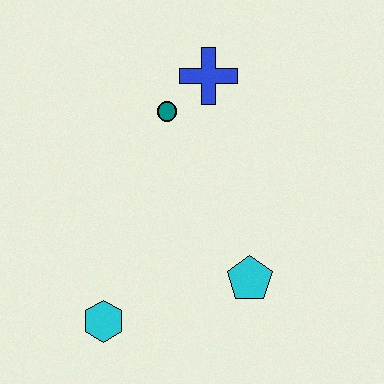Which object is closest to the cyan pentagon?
The cyan hexagon is closest to the cyan pentagon.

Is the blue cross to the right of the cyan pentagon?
No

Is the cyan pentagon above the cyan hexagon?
Yes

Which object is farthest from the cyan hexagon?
The blue cross is farthest from the cyan hexagon.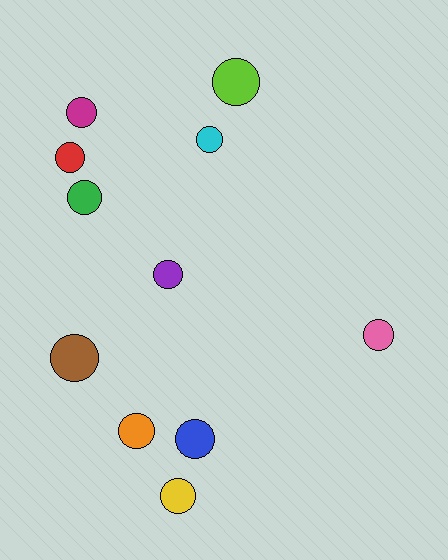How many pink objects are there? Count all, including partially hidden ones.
There is 1 pink object.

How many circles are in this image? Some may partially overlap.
There are 11 circles.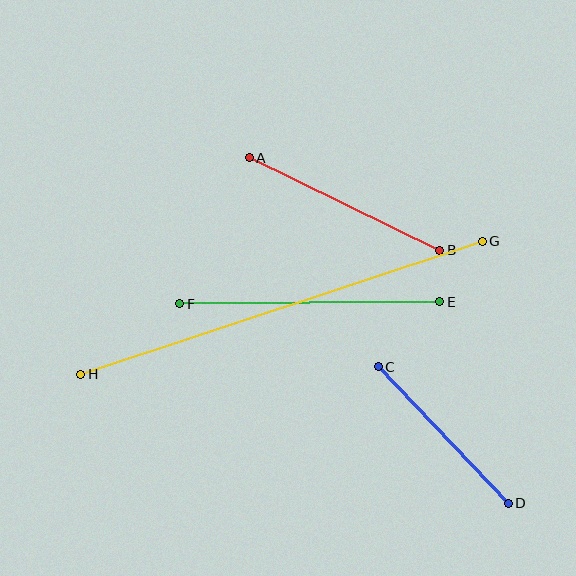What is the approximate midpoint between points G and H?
The midpoint is at approximately (282, 308) pixels.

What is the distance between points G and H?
The distance is approximately 423 pixels.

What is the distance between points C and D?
The distance is approximately 188 pixels.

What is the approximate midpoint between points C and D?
The midpoint is at approximately (443, 435) pixels.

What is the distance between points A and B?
The distance is approximately 212 pixels.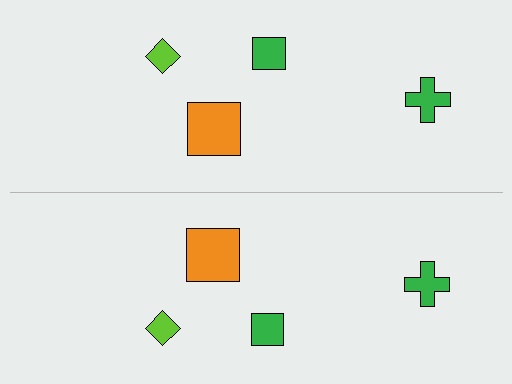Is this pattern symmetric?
Yes, this pattern has bilateral (reflection) symmetry.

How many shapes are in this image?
There are 8 shapes in this image.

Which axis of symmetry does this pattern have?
The pattern has a horizontal axis of symmetry running through the center of the image.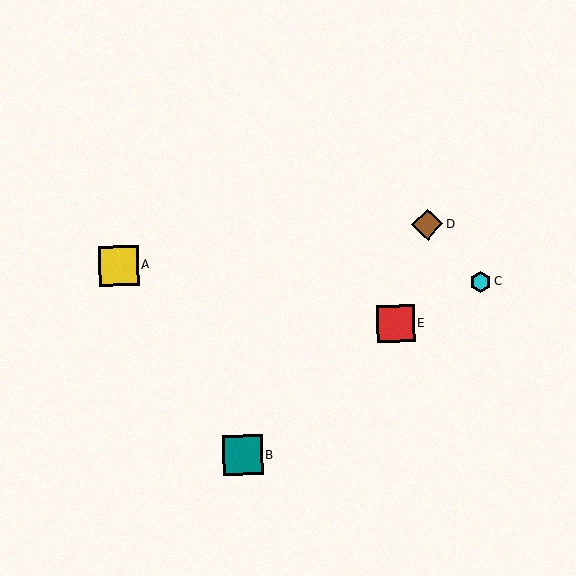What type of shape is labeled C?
Shape C is a cyan hexagon.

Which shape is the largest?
The yellow square (labeled A) is the largest.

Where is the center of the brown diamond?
The center of the brown diamond is at (427, 224).